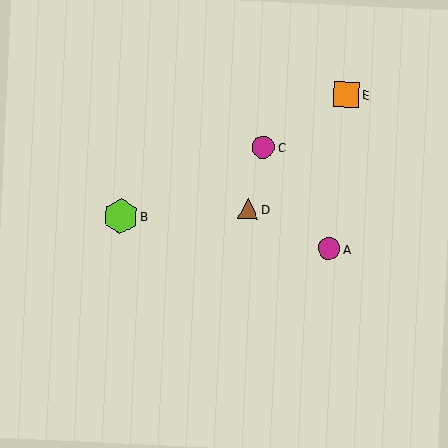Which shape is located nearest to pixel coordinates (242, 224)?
The brown triangle (labeled D) at (248, 209) is nearest to that location.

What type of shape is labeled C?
Shape C is a magenta circle.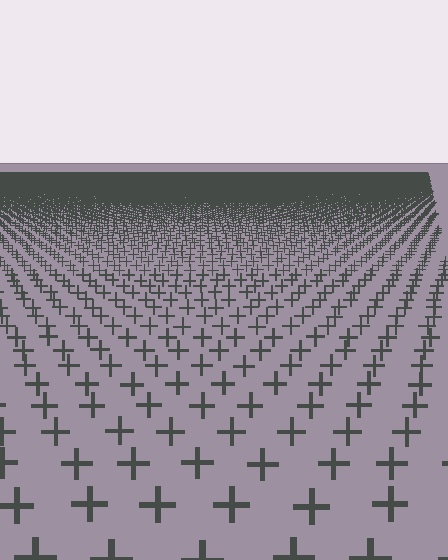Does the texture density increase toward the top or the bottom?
Density increases toward the top.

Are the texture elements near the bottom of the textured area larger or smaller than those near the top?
Larger. Near the bottom, elements are closer to the viewer and appear at a bigger on-screen size.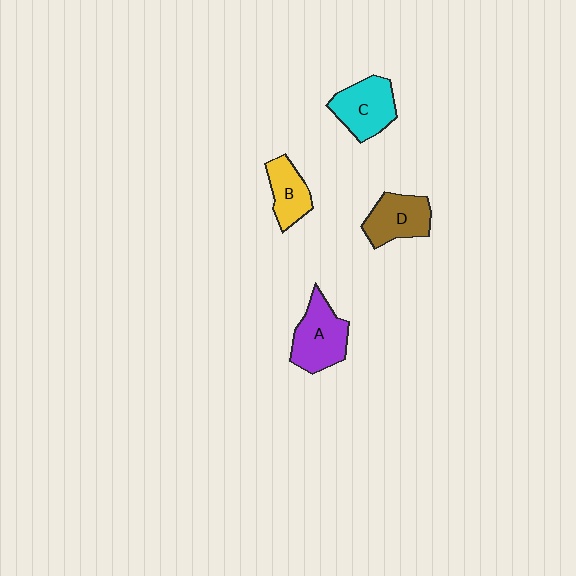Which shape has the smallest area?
Shape B (yellow).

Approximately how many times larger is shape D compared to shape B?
Approximately 1.2 times.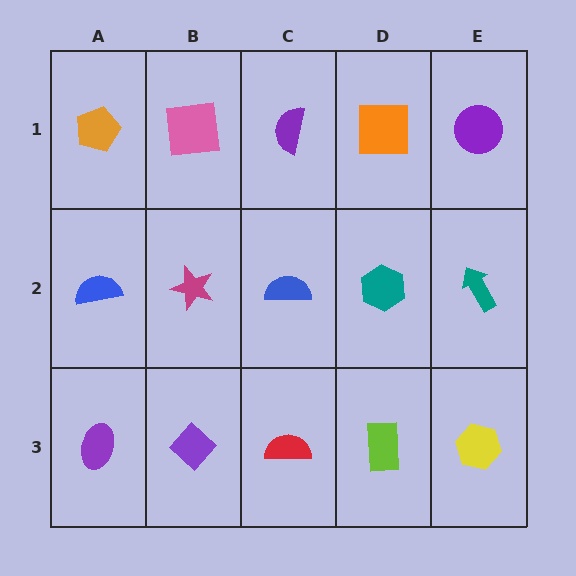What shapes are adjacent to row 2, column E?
A purple circle (row 1, column E), a yellow hexagon (row 3, column E), a teal hexagon (row 2, column D).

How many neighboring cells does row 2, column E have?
3.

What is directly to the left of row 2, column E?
A teal hexagon.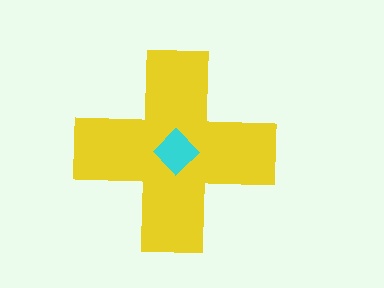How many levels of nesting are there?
2.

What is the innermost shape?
The cyan diamond.